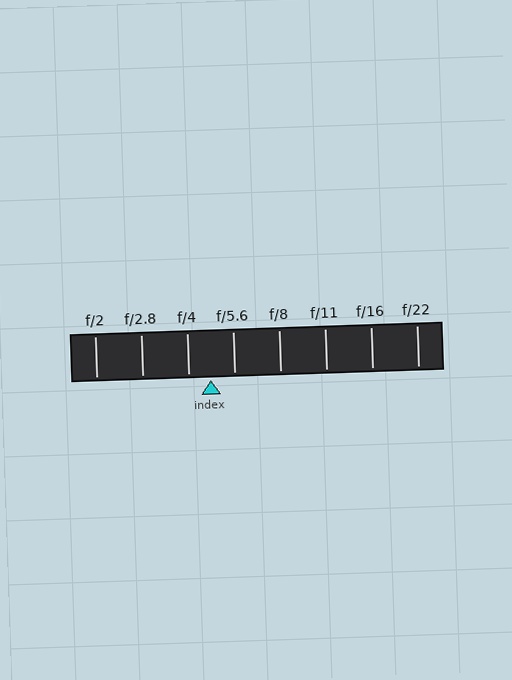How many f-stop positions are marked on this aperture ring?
There are 8 f-stop positions marked.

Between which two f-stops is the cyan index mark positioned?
The index mark is between f/4 and f/5.6.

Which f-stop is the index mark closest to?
The index mark is closest to f/4.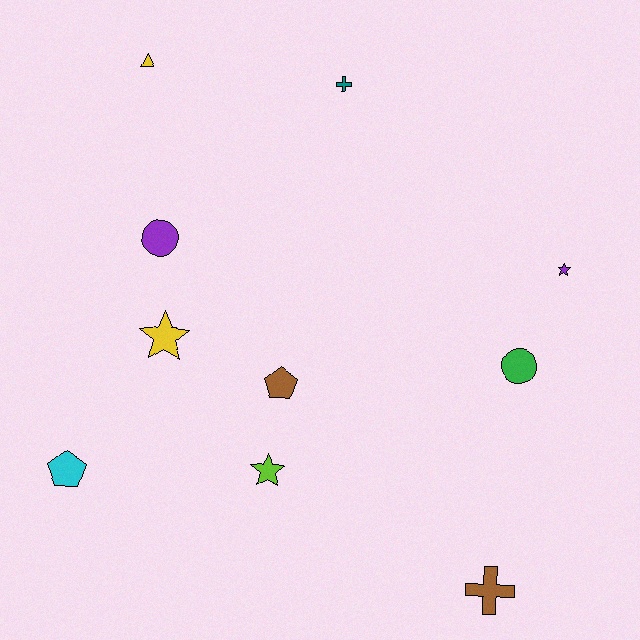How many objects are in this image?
There are 10 objects.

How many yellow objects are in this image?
There are 2 yellow objects.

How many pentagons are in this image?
There are 2 pentagons.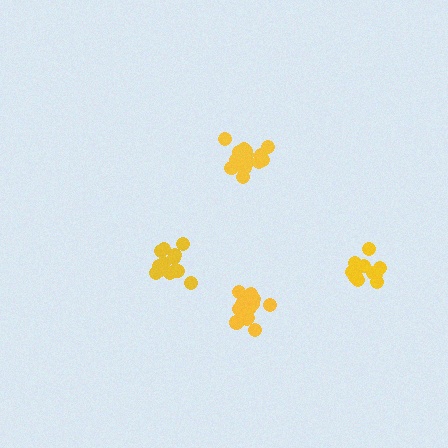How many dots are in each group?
Group 1: 17 dots, Group 2: 15 dots, Group 3: 12 dots, Group 4: 13 dots (57 total).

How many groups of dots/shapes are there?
There are 4 groups.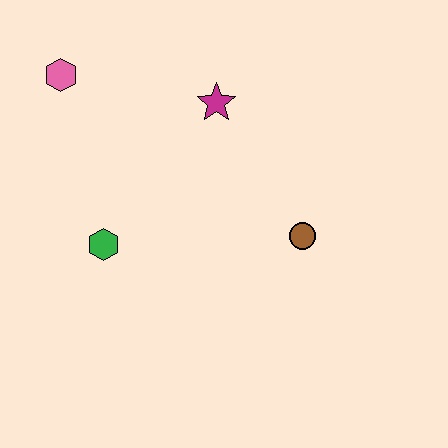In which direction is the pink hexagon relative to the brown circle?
The pink hexagon is to the left of the brown circle.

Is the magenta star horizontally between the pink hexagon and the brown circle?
Yes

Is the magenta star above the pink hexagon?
No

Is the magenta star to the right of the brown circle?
No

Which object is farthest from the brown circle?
The pink hexagon is farthest from the brown circle.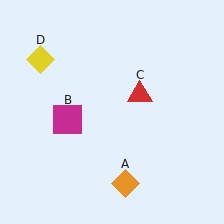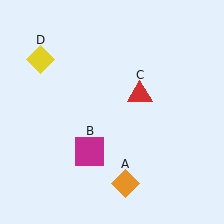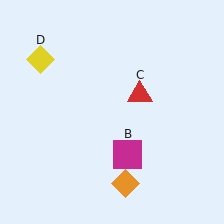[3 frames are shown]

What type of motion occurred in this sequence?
The magenta square (object B) rotated counterclockwise around the center of the scene.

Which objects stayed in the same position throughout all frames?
Orange diamond (object A) and red triangle (object C) and yellow diamond (object D) remained stationary.